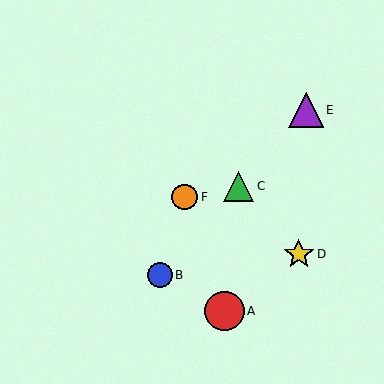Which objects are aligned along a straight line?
Objects B, C, E are aligned along a straight line.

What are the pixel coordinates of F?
Object F is at (185, 197).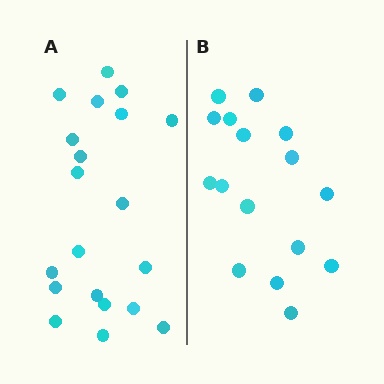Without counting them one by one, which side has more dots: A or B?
Region A (the left region) has more dots.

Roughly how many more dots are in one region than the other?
Region A has about 4 more dots than region B.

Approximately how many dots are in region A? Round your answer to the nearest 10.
About 20 dots.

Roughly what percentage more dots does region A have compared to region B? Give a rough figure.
About 25% more.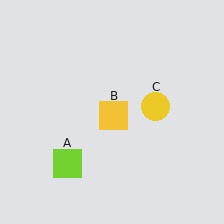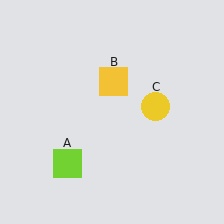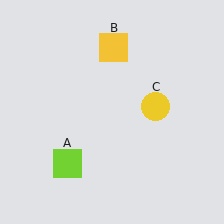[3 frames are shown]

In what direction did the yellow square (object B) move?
The yellow square (object B) moved up.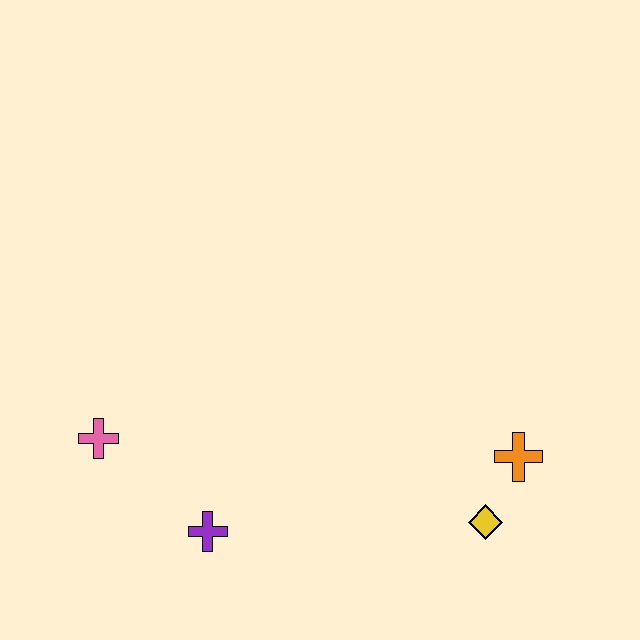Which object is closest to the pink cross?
The purple cross is closest to the pink cross.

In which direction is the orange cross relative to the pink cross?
The orange cross is to the right of the pink cross.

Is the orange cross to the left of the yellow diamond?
No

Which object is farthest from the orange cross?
The pink cross is farthest from the orange cross.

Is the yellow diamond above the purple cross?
Yes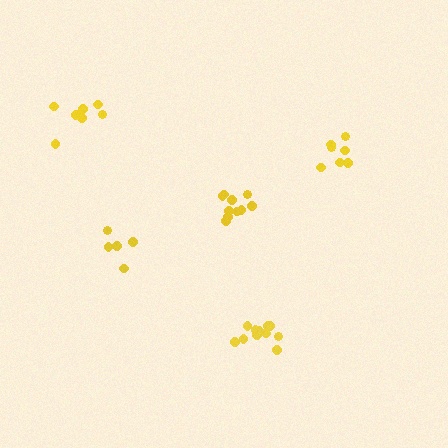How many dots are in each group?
Group 1: 11 dots, Group 2: 5 dots, Group 3: 7 dots, Group 4: 7 dots, Group 5: 10 dots (40 total).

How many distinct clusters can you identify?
There are 5 distinct clusters.